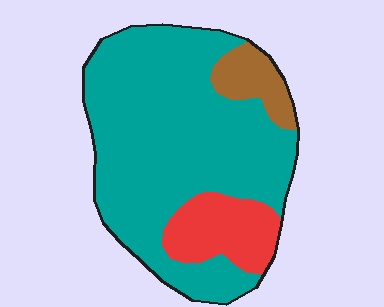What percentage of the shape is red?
Red covers roughly 15% of the shape.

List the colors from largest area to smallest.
From largest to smallest: teal, red, brown.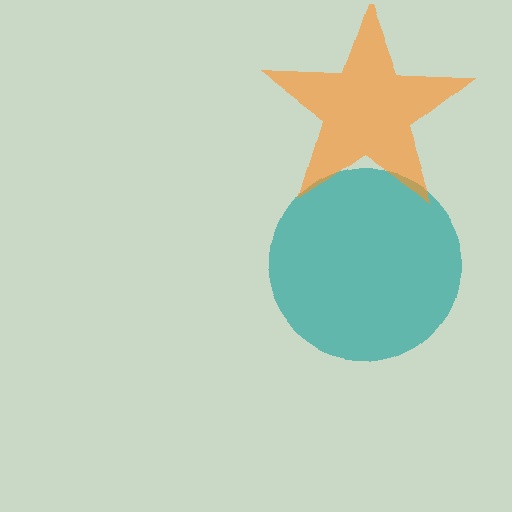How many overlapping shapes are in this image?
There are 2 overlapping shapes in the image.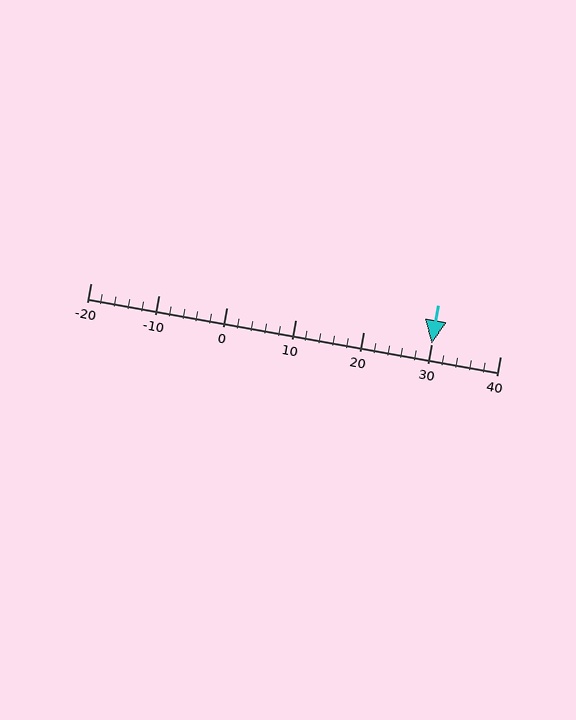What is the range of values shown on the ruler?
The ruler shows values from -20 to 40.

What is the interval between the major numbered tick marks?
The major tick marks are spaced 10 units apart.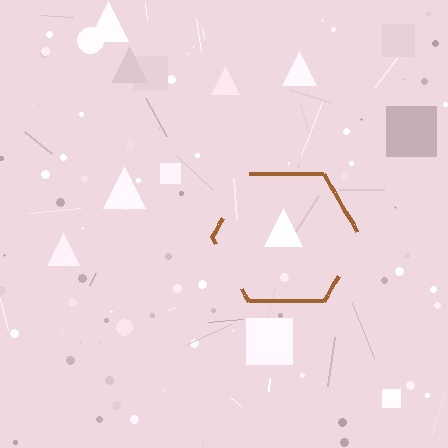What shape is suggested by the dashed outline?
The dashed outline suggests a hexagon.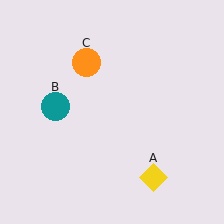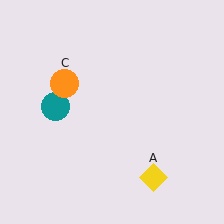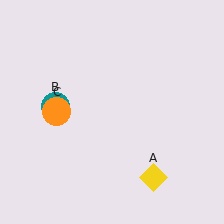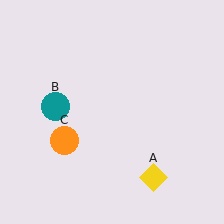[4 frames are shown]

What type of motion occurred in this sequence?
The orange circle (object C) rotated counterclockwise around the center of the scene.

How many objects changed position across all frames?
1 object changed position: orange circle (object C).